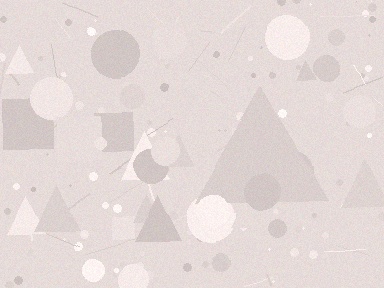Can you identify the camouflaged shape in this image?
The camouflaged shape is a triangle.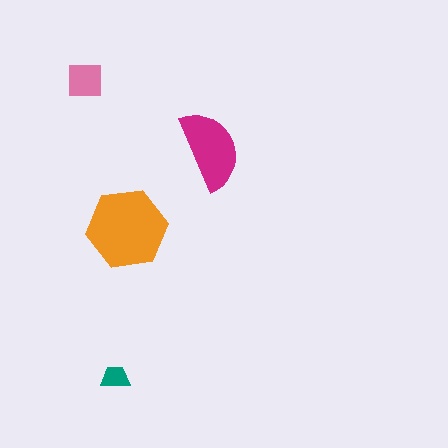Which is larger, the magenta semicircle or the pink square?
The magenta semicircle.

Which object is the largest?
The orange hexagon.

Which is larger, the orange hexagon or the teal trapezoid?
The orange hexagon.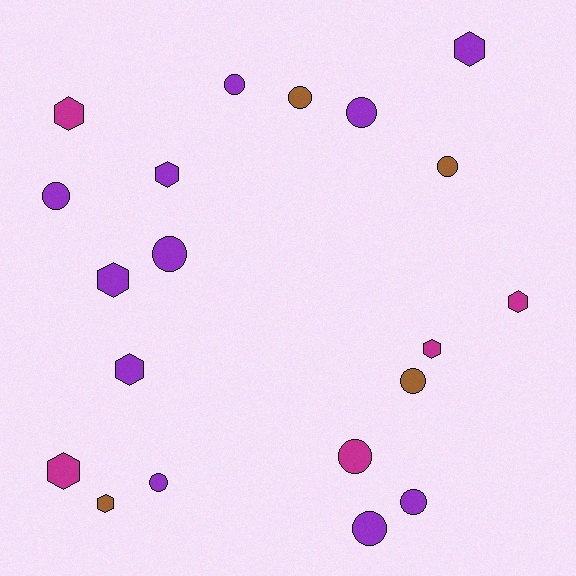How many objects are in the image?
There are 20 objects.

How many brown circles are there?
There are 3 brown circles.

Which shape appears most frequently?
Circle, with 11 objects.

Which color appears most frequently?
Purple, with 11 objects.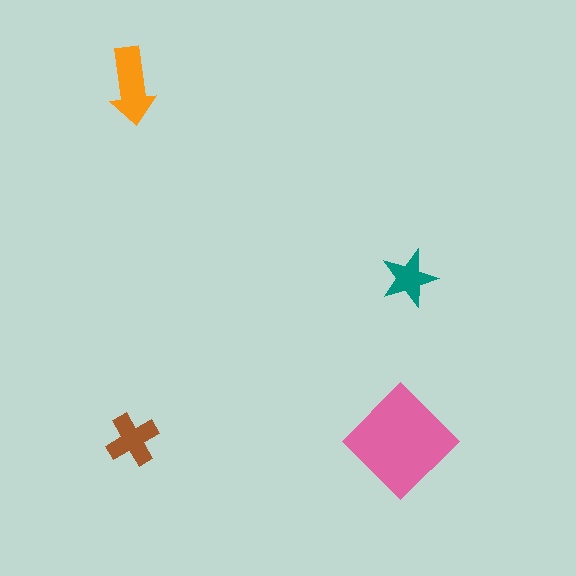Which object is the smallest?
The teal star.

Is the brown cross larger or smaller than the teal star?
Larger.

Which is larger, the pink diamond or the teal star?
The pink diamond.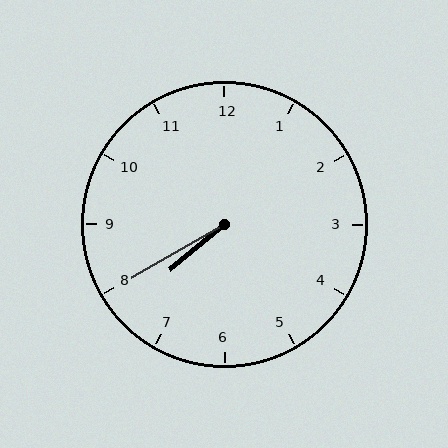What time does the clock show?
7:40.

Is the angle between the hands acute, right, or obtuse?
It is acute.